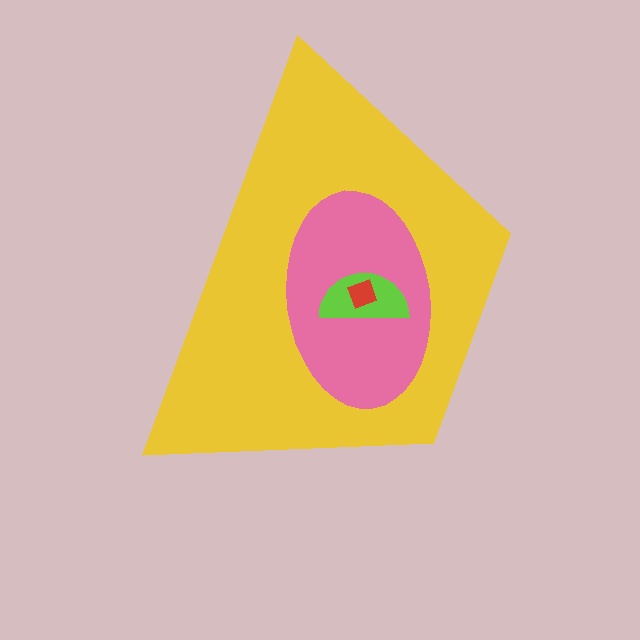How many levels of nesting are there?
4.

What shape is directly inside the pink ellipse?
The lime semicircle.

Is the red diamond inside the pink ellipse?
Yes.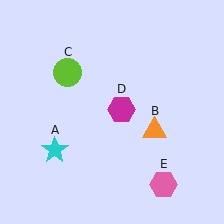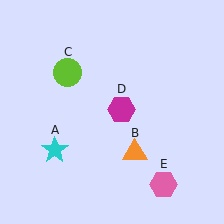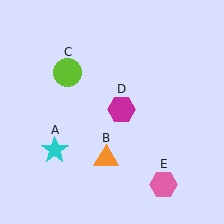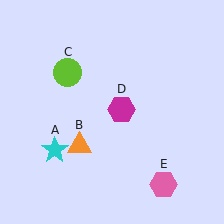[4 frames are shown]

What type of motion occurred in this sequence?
The orange triangle (object B) rotated clockwise around the center of the scene.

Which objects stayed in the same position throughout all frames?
Cyan star (object A) and lime circle (object C) and magenta hexagon (object D) and pink hexagon (object E) remained stationary.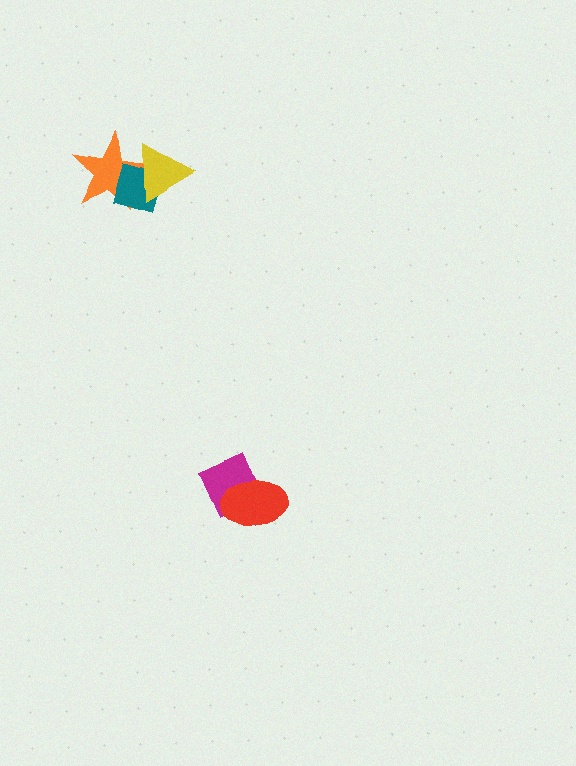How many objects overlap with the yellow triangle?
2 objects overlap with the yellow triangle.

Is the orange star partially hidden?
Yes, it is partially covered by another shape.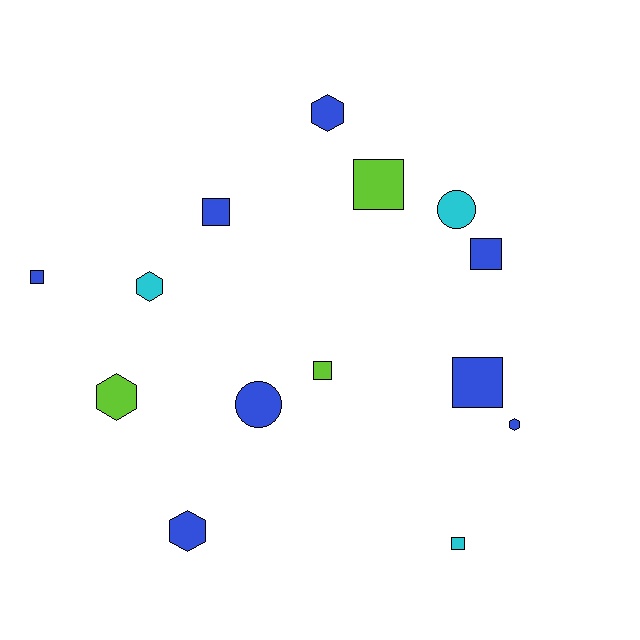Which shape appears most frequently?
Square, with 7 objects.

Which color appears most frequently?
Blue, with 8 objects.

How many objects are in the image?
There are 14 objects.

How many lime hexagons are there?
There is 1 lime hexagon.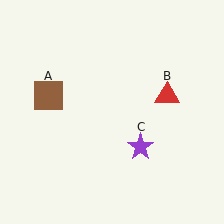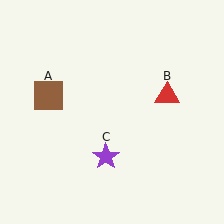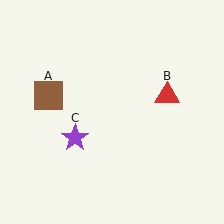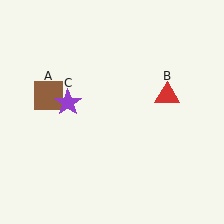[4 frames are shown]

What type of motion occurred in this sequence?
The purple star (object C) rotated clockwise around the center of the scene.